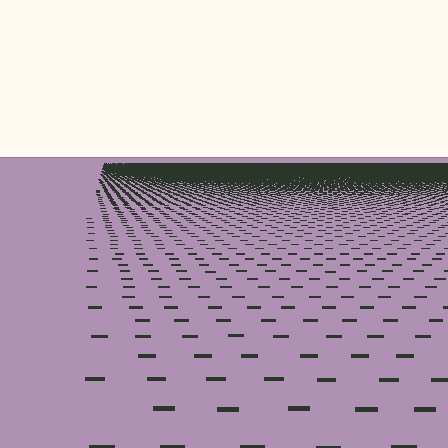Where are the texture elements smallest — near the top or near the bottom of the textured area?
Near the top.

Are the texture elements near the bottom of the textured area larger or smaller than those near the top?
Larger. Near the bottom, elements are closer to the viewer and appear at a bigger on-screen size.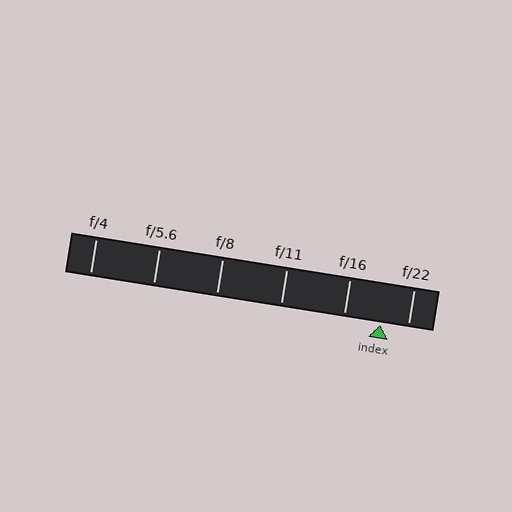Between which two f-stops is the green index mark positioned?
The index mark is between f/16 and f/22.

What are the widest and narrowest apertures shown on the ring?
The widest aperture shown is f/4 and the narrowest is f/22.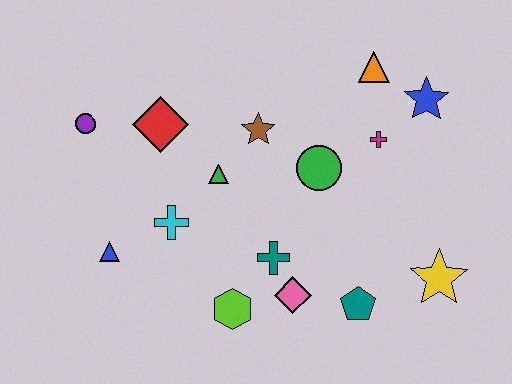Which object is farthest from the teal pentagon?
The purple circle is farthest from the teal pentagon.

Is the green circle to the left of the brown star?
No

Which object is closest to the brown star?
The green triangle is closest to the brown star.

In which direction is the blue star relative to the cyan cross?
The blue star is to the right of the cyan cross.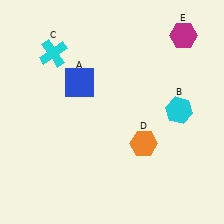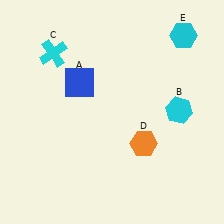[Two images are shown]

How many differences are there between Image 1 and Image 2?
There is 1 difference between the two images.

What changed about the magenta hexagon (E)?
In Image 1, E is magenta. In Image 2, it changed to cyan.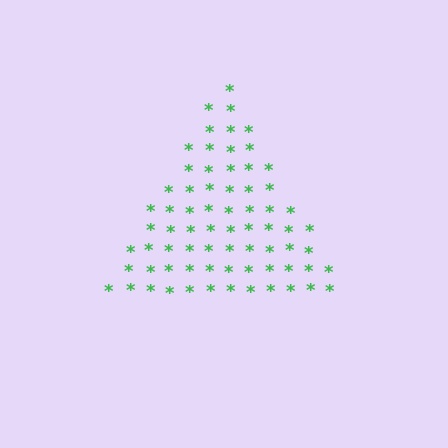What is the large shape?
The large shape is a triangle.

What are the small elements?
The small elements are asterisks.